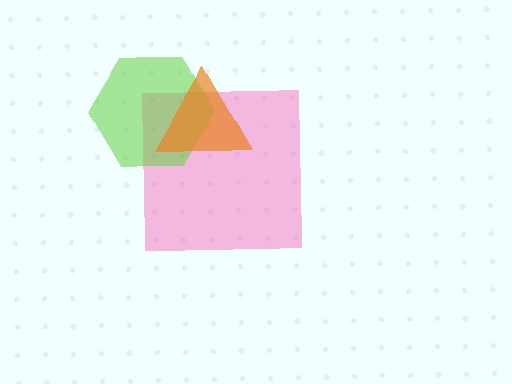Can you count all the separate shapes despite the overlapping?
Yes, there are 3 separate shapes.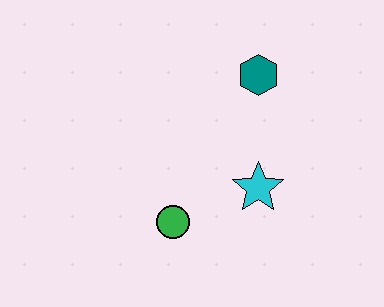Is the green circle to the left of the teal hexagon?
Yes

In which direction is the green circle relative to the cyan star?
The green circle is to the left of the cyan star.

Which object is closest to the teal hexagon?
The cyan star is closest to the teal hexagon.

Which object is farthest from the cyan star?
The teal hexagon is farthest from the cyan star.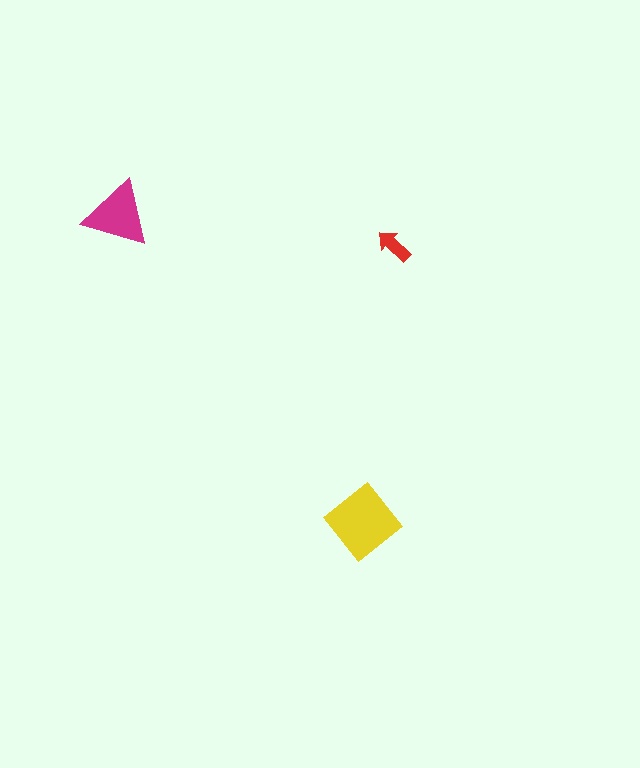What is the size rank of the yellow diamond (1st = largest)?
1st.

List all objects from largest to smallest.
The yellow diamond, the magenta triangle, the red arrow.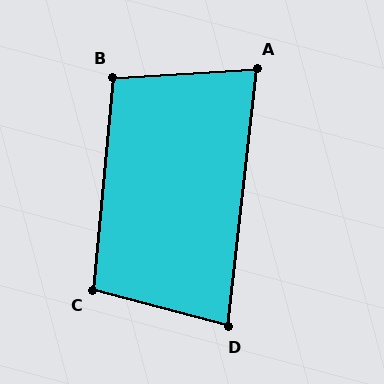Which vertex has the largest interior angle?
C, at approximately 100 degrees.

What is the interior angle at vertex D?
Approximately 81 degrees (acute).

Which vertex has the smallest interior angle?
A, at approximately 80 degrees.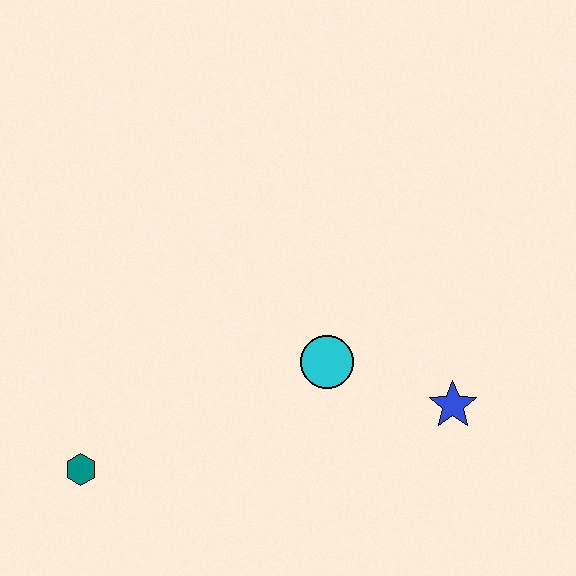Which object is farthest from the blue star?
The teal hexagon is farthest from the blue star.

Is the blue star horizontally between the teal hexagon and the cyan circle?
No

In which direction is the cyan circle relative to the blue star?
The cyan circle is to the left of the blue star.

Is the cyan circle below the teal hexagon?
No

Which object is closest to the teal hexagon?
The cyan circle is closest to the teal hexagon.